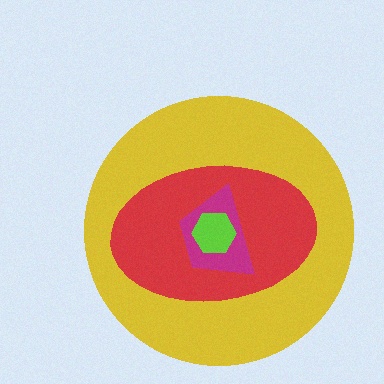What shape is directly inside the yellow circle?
The red ellipse.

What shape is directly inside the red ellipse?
The magenta trapezoid.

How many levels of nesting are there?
4.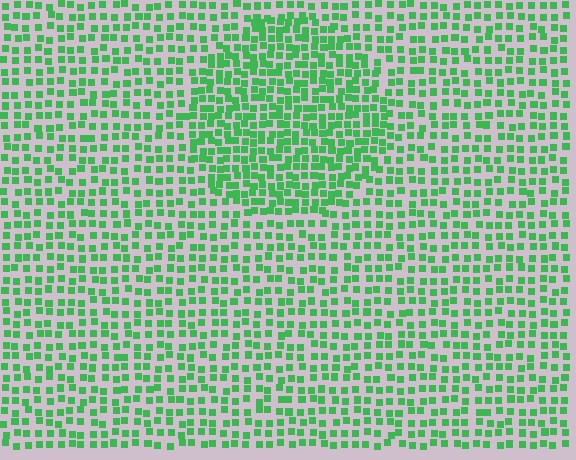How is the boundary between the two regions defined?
The boundary is defined by a change in element density (approximately 1.6x ratio). All elements are the same color, size, and shape.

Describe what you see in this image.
The image contains small green elements arranged at two different densities. A circle-shaped region is visible where the elements are more densely packed than the surrounding area.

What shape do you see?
I see a circle.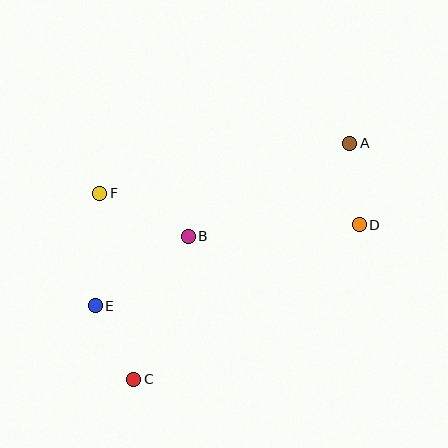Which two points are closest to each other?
Points A and D are closest to each other.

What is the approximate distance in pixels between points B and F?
The distance between B and F is approximately 98 pixels.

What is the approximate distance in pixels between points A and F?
The distance between A and F is approximately 255 pixels.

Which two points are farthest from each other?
Points A and C are farthest from each other.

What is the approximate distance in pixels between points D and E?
The distance between D and E is approximately 276 pixels.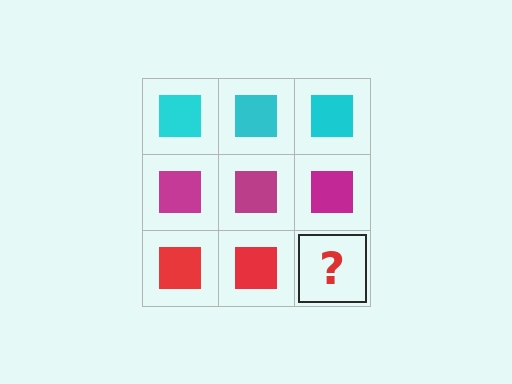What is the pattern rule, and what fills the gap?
The rule is that each row has a consistent color. The gap should be filled with a red square.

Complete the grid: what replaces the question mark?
The question mark should be replaced with a red square.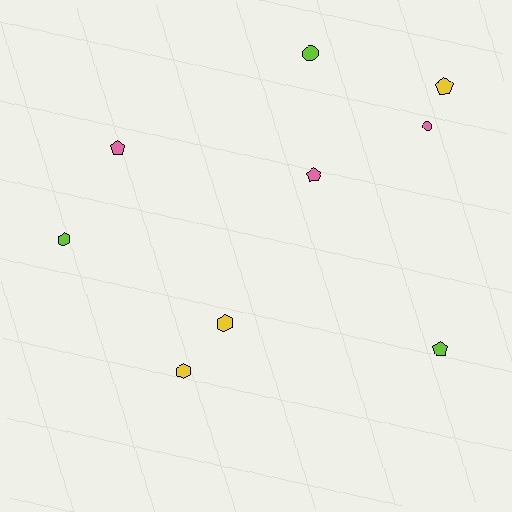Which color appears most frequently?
Yellow, with 3 objects.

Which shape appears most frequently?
Pentagon, with 4 objects.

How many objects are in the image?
There are 9 objects.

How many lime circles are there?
There is 1 lime circle.